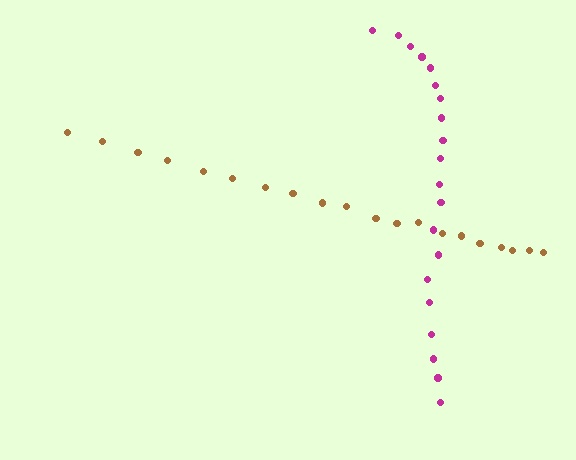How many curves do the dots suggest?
There are 2 distinct paths.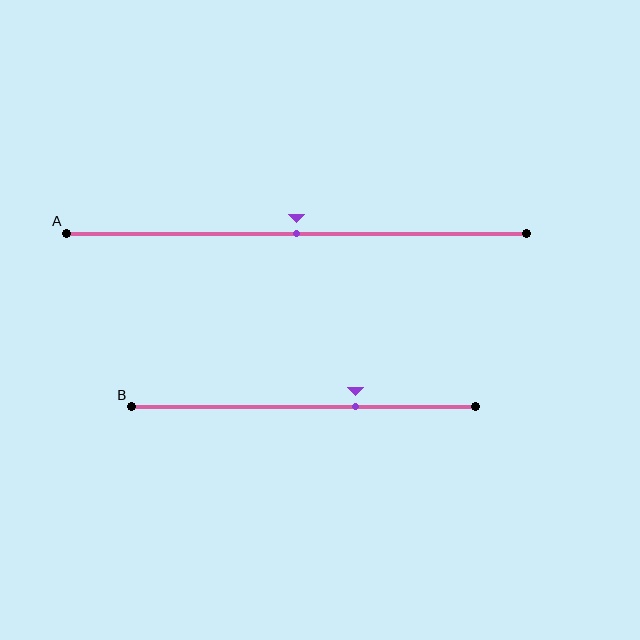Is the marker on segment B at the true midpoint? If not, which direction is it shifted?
No, the marker on segment B is shifted to the right by about 15% of the segment length.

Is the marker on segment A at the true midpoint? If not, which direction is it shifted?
Yes, the marker on segment A is at the true midpoint.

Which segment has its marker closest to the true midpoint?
Segment A has its marker closest to the true midpoint.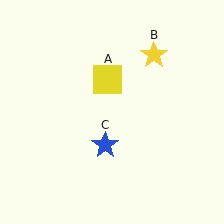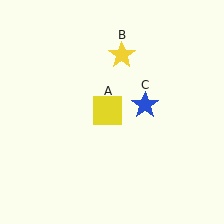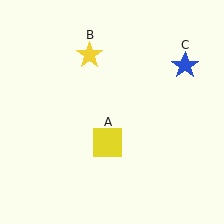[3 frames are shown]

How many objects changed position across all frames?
3 objects changed position: yellow square (object A), yellow star (object B), blue star (object C).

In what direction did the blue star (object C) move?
The blue star (object C) moved up and to the right.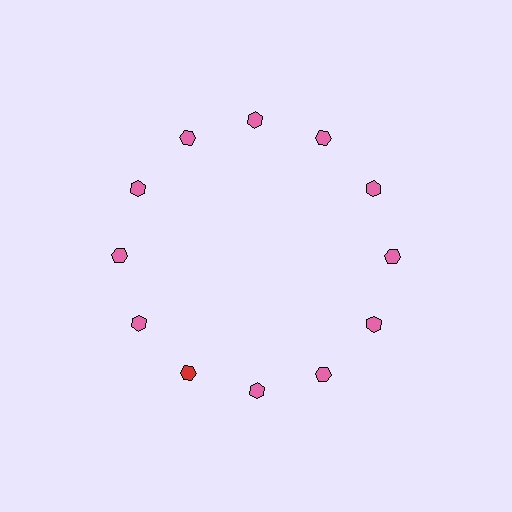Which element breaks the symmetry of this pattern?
The red hexagon at roughly the 7 o'clock position breaks the symmetry. All other shapes are pink hexagons.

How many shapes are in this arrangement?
There are 12 shapes arranged in a ring pattern.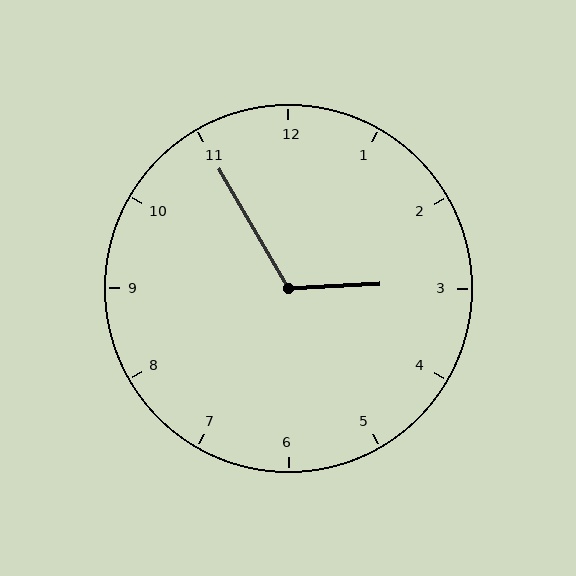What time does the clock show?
2:55.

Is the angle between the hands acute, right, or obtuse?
It is obtuse.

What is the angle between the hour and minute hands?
Approximately 118 degrees.